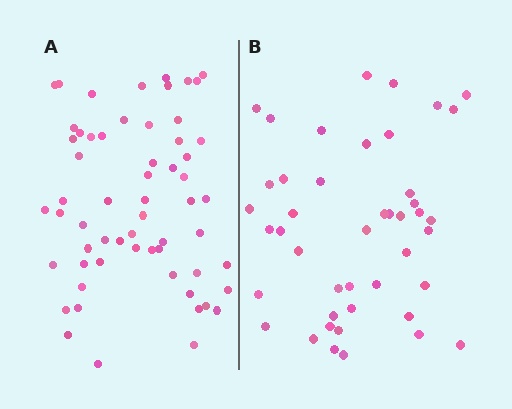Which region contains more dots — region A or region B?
Region A (the left region) has more dots.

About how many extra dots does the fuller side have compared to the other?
Region A has approximately 15 more dots than region B.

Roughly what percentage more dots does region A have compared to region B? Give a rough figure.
About 35% more.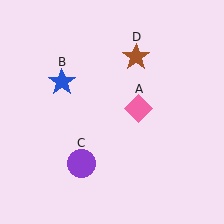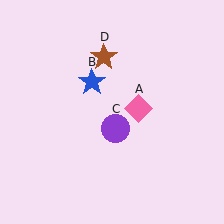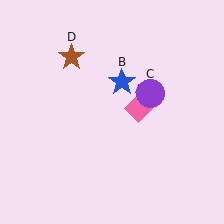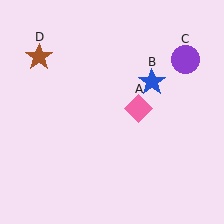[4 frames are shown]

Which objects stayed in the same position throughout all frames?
Pink diamond (object A) remained stationary.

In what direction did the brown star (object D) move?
The brown star (object D) moved left.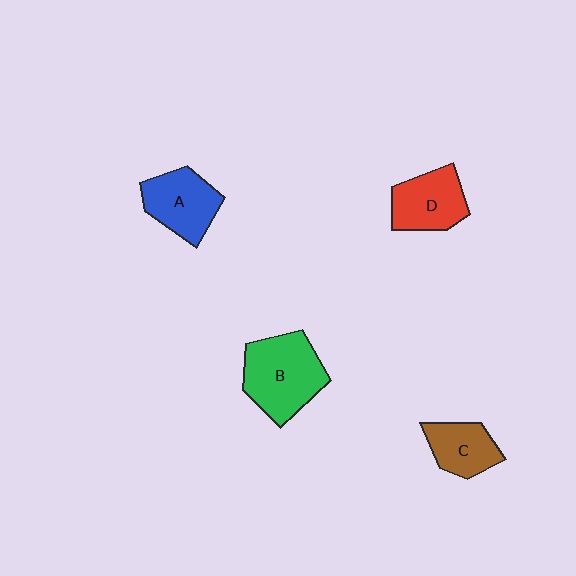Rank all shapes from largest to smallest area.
From largest to smallest: B (green), A (blue), D (red), C (brown).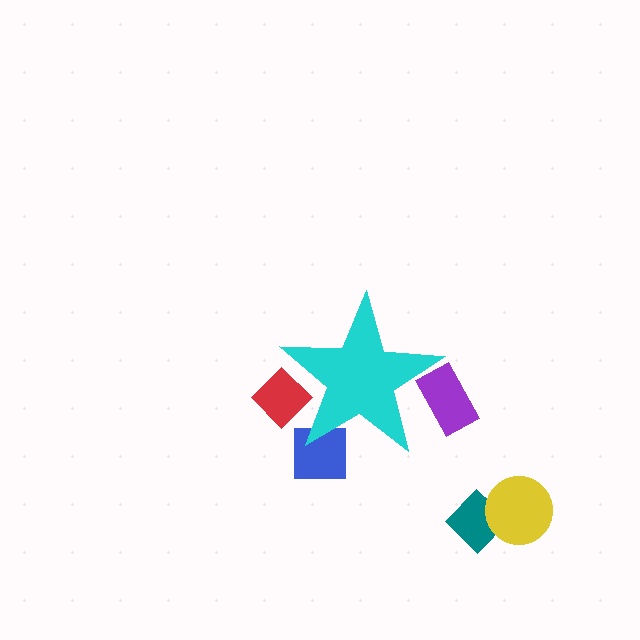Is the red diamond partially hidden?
Yes, the red diamond is partially hidden behind the cyan star.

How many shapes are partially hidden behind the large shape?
3 shapes are partially hidden.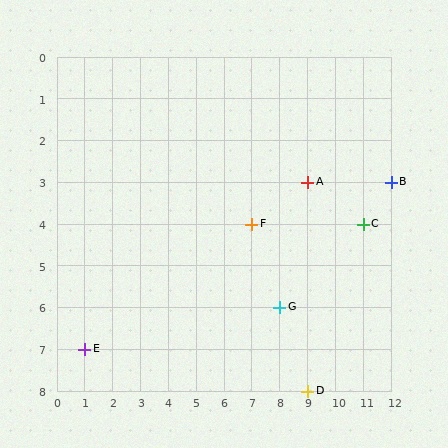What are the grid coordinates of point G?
Point G is at grid coordinates (8, 6).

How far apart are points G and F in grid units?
Points G and F are 1 column and 2 rows apart (about 2.2 grid units diagonally).